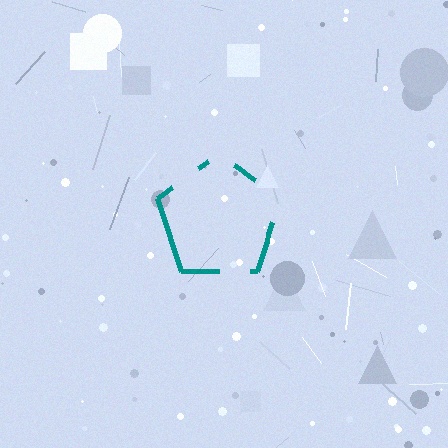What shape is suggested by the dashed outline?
The dashed outline suggests a pentagon.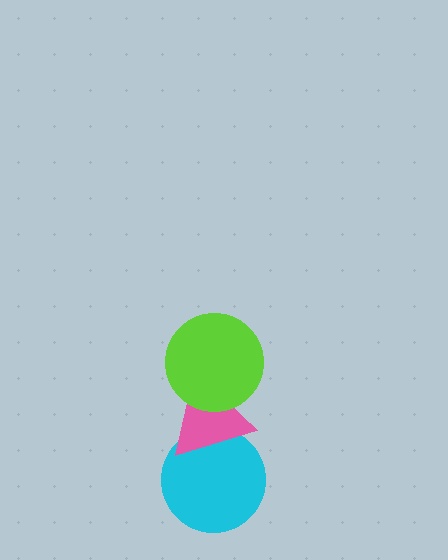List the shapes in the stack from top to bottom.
From top to bottom: the lime circle, the pink triangle, the cyan circle.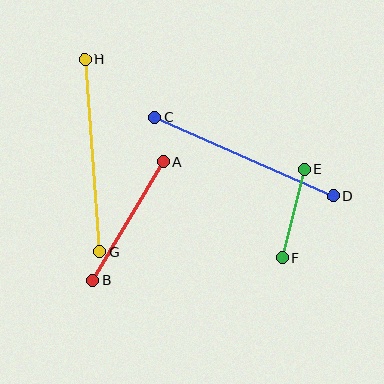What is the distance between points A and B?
The distance is approximately 137 pixels.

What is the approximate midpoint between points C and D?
The midpoint is at approximately (244, 157) pixels.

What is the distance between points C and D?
The distance is approximately 195 pixels.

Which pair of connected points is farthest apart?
Points C and D are farthest apart.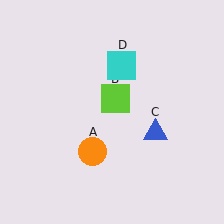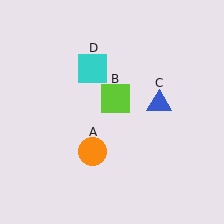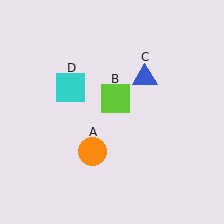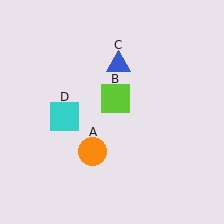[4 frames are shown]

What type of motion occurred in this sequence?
The blue triangle (object C), cyan square (object D) rotated counterclockwise around the center of the scene.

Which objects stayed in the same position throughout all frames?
Orange circle (object A) and lime square (object B) remained stationary.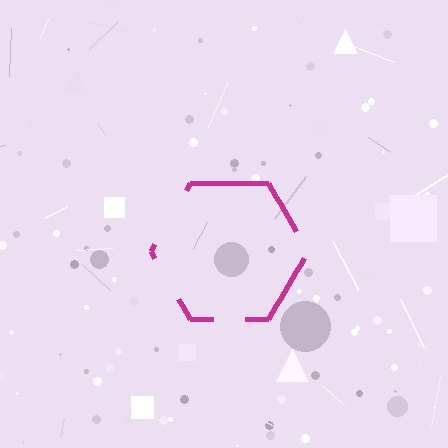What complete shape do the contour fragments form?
The contour fragments form a hexagon.